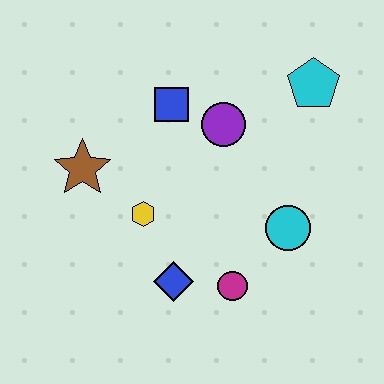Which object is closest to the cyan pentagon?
The purple circle is closest to the cyan pentagon.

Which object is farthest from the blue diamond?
The cyan pentagon is farthest from the blue diamond.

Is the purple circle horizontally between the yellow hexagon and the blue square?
No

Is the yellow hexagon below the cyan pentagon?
Yes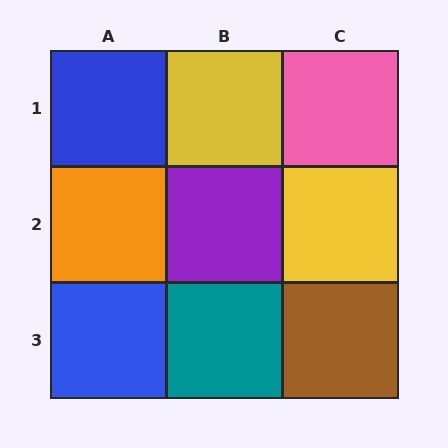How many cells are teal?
1 cell is teal.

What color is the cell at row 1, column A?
Blue.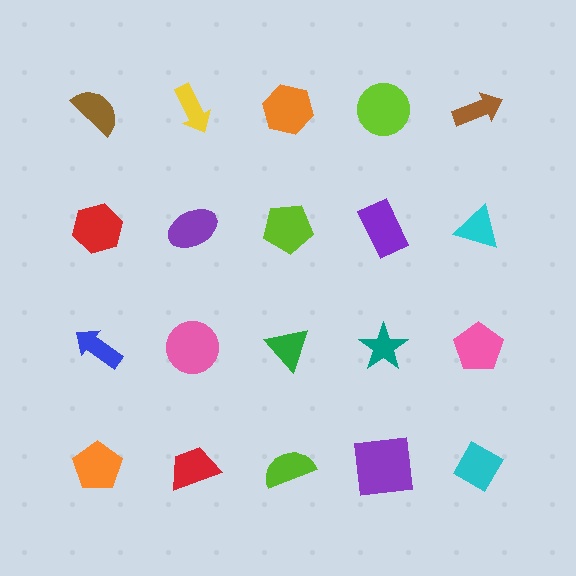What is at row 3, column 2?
A pink circle.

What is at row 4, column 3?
A lime semicircle.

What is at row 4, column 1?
An orange pentagon.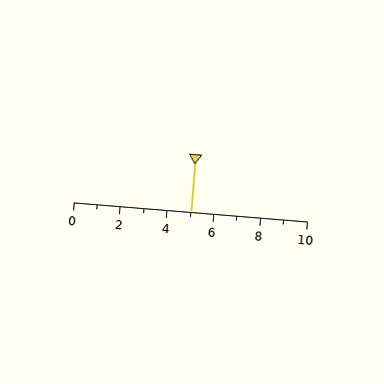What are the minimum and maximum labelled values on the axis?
The axis runs from 0 to 10.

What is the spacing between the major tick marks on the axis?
The major ticks are spaced 2 apart.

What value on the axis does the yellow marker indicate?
The marker indicates approximately 5.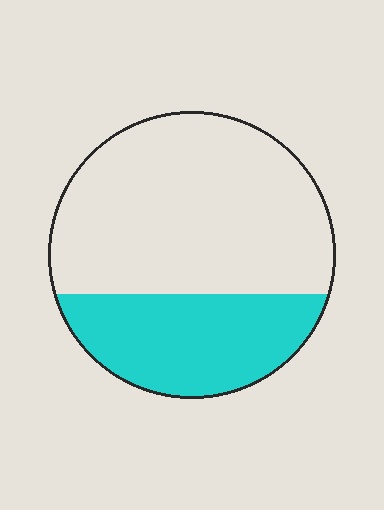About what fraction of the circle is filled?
About one third (1/3).